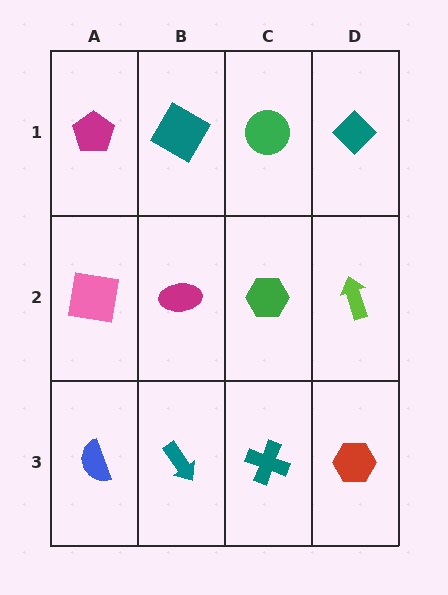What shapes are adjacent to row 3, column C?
A green hexagon (row 2, column C), a teal arrow (row 3, column B), a red hexagon (row 3, column D).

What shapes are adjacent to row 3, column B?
A magenta ellipse (row 2, column B), a blue semicircle (row 3, column A), a teal cross (row 3, column C).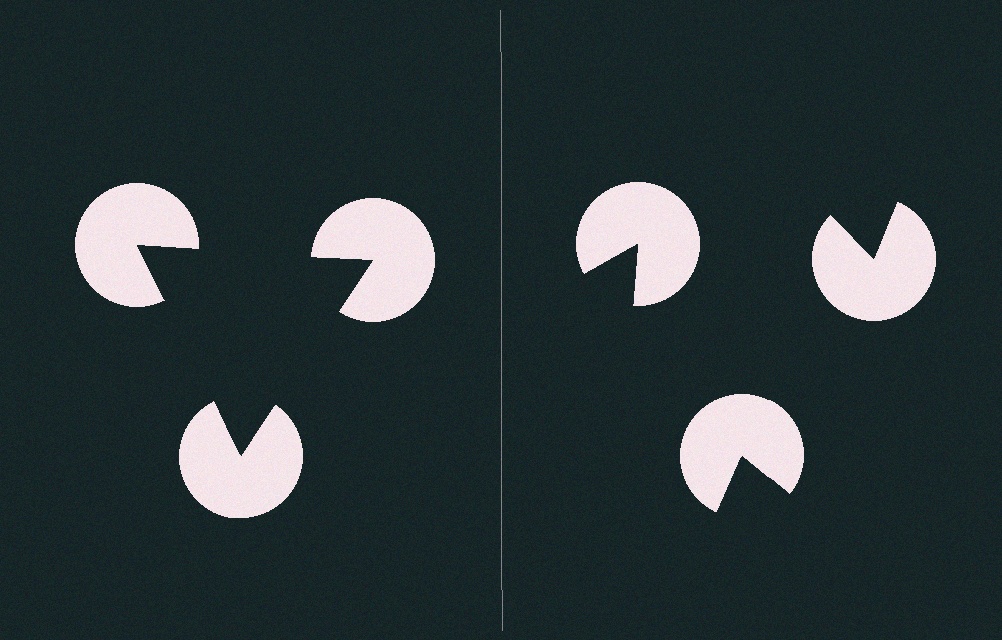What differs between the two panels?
The pac-man discs are positioned identically on both sides; only the wedge orientations differ. On the left they align to a triangle; on the right they are misaligned.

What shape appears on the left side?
An illusory triangle.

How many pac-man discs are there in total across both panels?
6 — 3 on each side.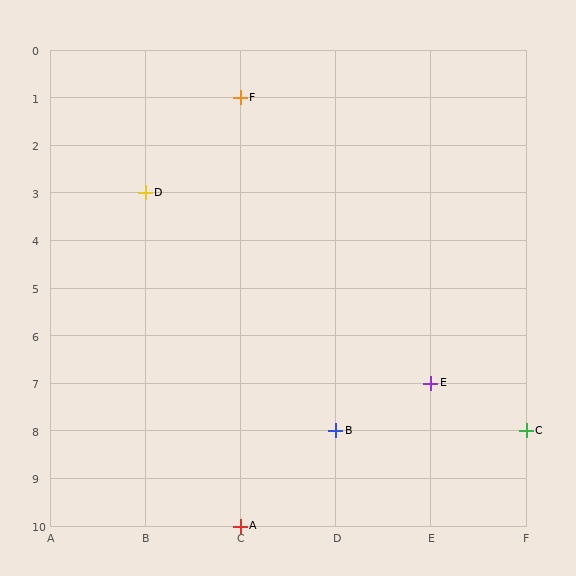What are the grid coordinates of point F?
Point F is at grid coordinates (C, 1).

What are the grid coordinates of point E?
Point E is at grid coordinates (E, 7).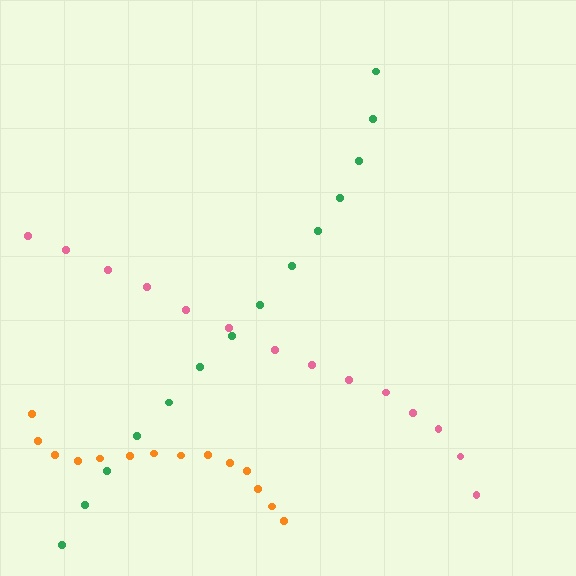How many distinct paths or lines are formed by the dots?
There are 3 distinct paths.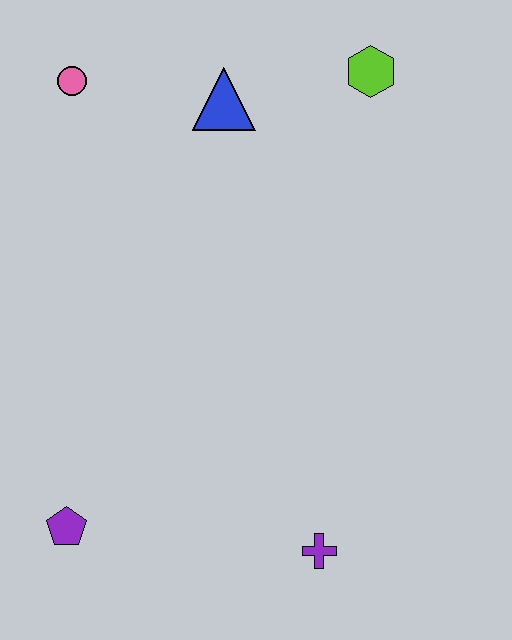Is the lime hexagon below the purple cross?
No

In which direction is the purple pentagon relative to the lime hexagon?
The purple pentagon is below the lime hexagon.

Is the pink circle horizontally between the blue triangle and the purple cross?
No